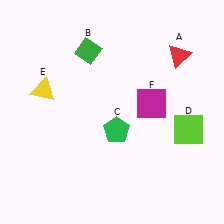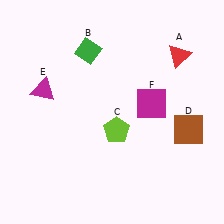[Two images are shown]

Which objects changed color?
C changed from green to lime. D changed from lime to brown. E changed from yellow to magenta.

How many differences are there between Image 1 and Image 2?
There are 3 differences between the two images.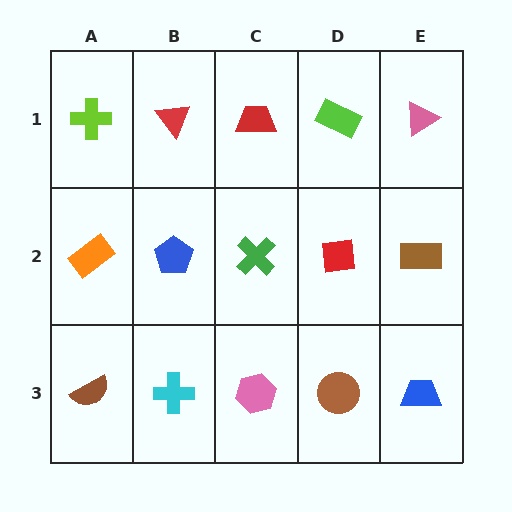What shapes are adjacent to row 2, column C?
A red trapezoid (row 1, column C), a pink hexagon (row 3, column C), a blue pentagon (row 2, column B), a red square (row 2, column D).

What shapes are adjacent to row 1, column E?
A brown rectangle (row 2, column E), a lime rectangle (row 1, column D).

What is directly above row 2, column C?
A red trapezoid.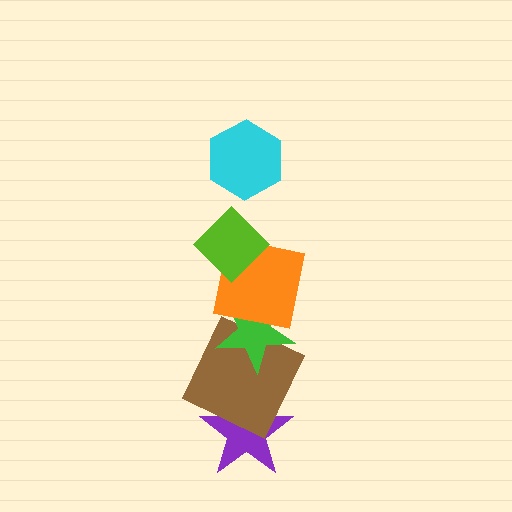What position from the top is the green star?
The green star is 4th from the top.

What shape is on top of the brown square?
The green star is on top of the brown square.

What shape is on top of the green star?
The orange square is on top of the green star.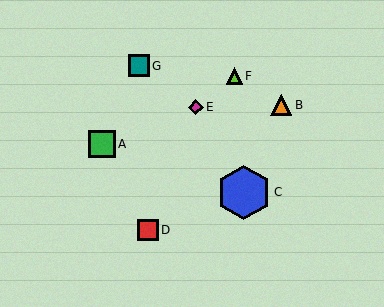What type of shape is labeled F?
Shape F is a lime triangle.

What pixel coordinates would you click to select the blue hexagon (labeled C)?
Click at (244, 192) to select the blue hexagon C.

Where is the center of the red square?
The center of the red square is at (148, 230).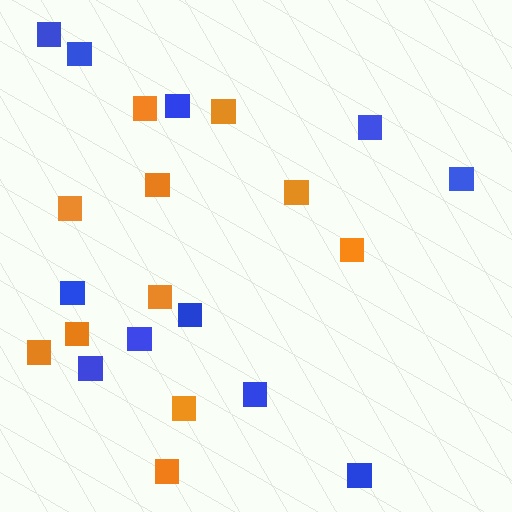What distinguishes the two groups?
There are 2 groups: one group of blue squares (11) and one group of orange squares (11).